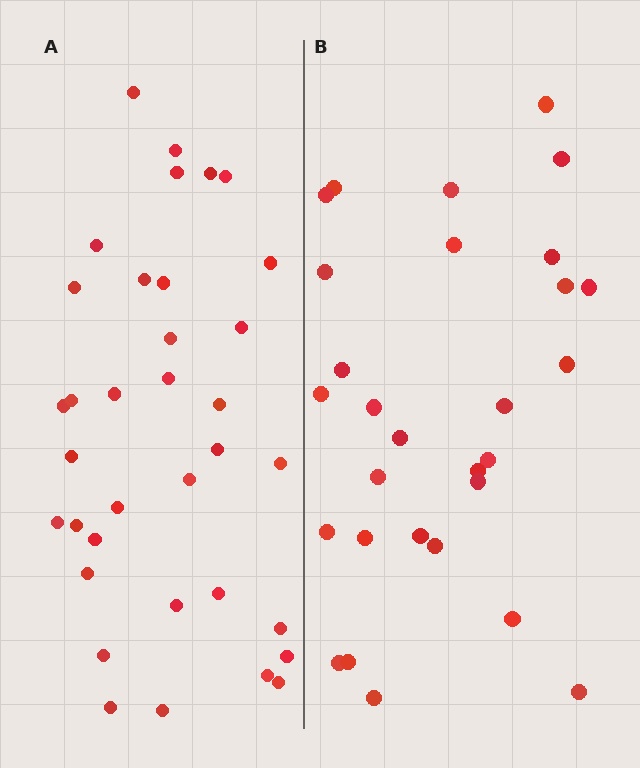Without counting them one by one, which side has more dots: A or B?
Region A (the left region) has more dots.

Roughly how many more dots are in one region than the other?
Region A has about 6 more dots than region B.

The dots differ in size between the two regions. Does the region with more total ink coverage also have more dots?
No. Region B has more total ink coverage because its dots are larger, but region A actually contains more individual dots. Total area can be misleading — the number of items is what matters here.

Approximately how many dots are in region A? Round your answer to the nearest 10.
About 40 dots. (The exact count is 35, which rounds to 40.)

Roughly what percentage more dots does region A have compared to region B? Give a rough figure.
About 20% more.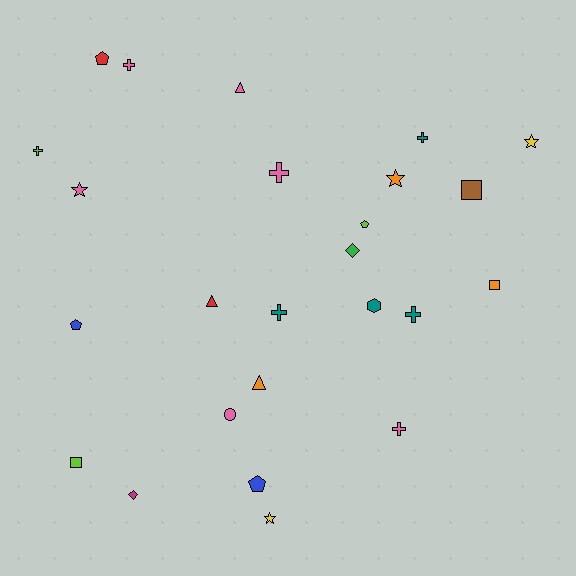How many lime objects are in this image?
There are 3 lime objects.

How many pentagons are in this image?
There are 4 pentagons.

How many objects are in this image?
There are 25 objects.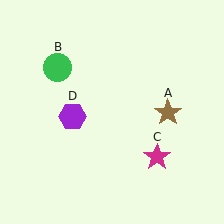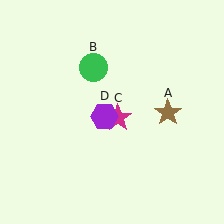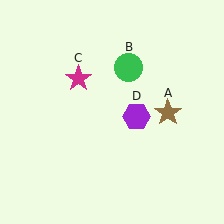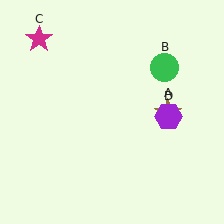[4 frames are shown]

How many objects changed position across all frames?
3 objects changed position: green circle (object B), magenta star (object C), purple hexagon (object D).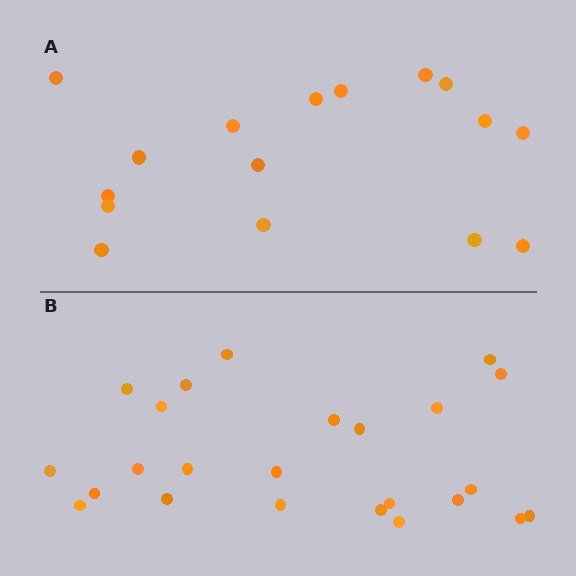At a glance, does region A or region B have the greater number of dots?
Region B (the bottom region) has more dots.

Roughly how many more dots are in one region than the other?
Region B has roughly 8 or so more dots than region A.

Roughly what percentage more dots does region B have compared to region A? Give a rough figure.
About 50% more.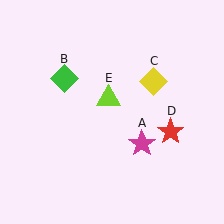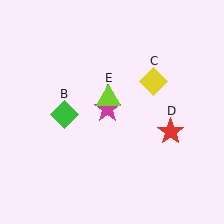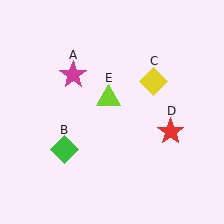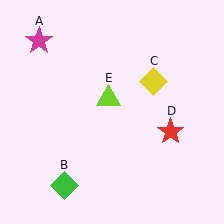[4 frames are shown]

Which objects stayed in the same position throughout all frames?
Yellow diamond (object C) and red star (object D) and lime triangle (object E) remained stationary.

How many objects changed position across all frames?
2 objects changed position: magenta star (object A), green diamond (object B).